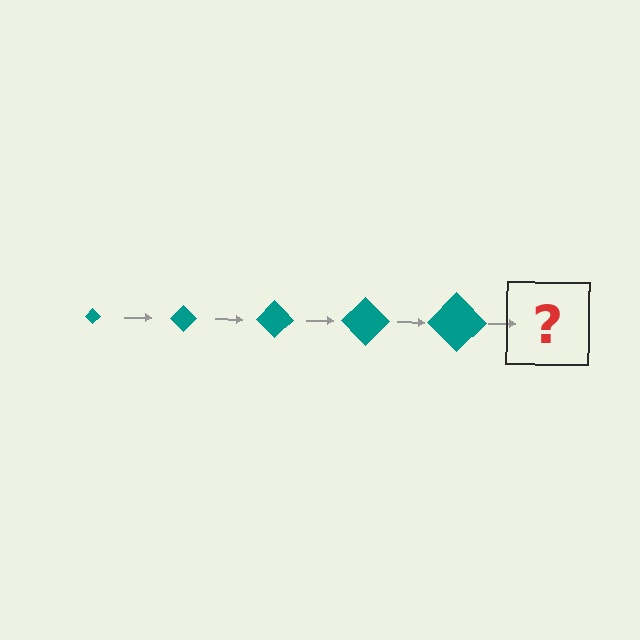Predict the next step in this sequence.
The next step is a teal diamond, larger than the previous one.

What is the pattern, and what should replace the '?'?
The pattern is that the diamond gets progressively larger each step. The '?' should be a teal diamond, larger than the previous one.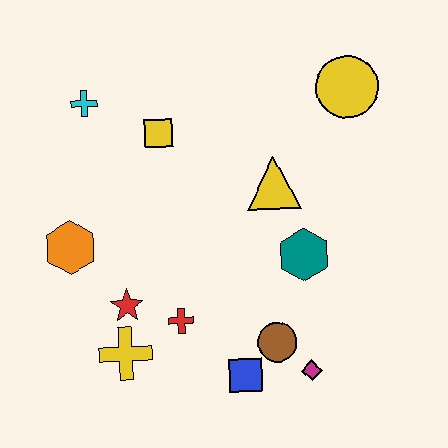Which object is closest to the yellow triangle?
The teal hexagon is closest to the yellow triangle.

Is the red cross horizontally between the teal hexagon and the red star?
Yes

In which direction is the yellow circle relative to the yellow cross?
The yellow circle is above the yellow cross.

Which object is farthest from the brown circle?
The cyan cross is farthest from the brown circle.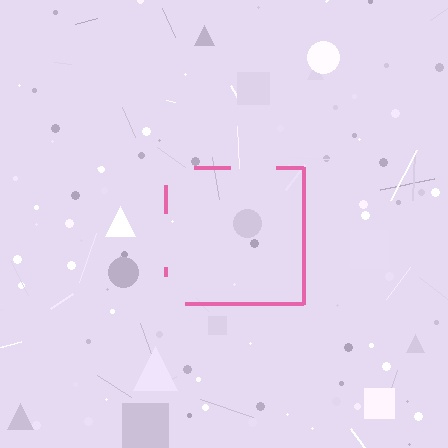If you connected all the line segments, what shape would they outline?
They would outline a square.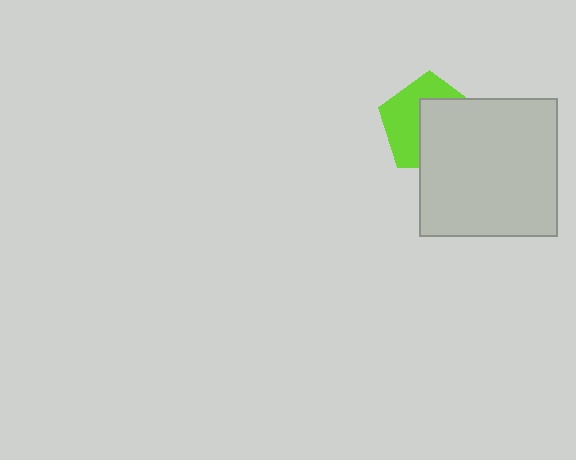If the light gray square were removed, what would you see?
You would see the complete lime pentagon.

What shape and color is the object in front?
The object in front is a light gray square.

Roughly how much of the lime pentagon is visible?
About half of it is visible (roughly 48%).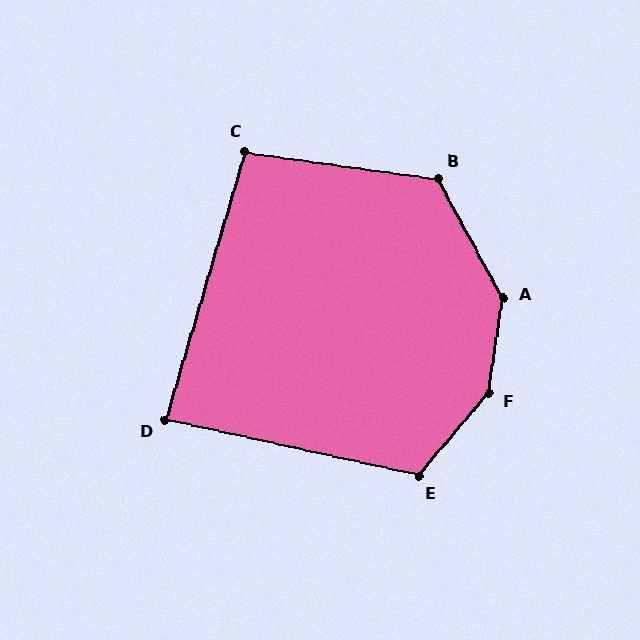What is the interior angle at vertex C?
Approximately 99 degrees (obtuse).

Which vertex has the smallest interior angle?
D, at approximately 86 degrees.